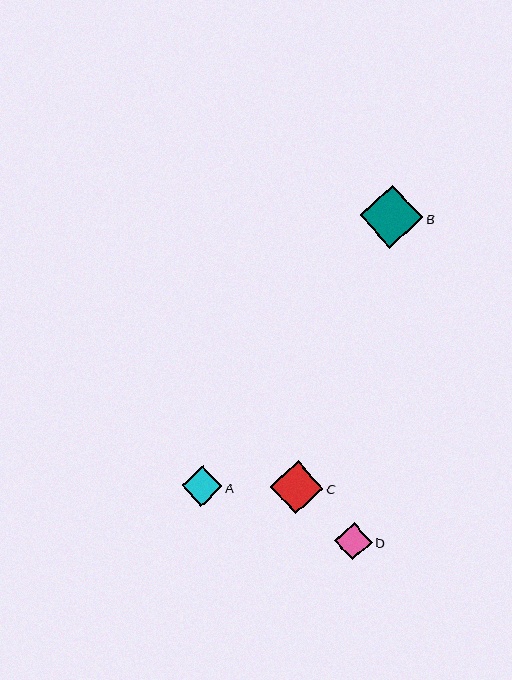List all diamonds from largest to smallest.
From largest to smallest: B, C, A, D.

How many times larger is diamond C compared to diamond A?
Diamond C is approximately 1.3 times the size of diamond A.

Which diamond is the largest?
Diamond B is the largest with a size of approximately 63 pixels.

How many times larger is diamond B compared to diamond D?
Diamond B is approximately 1.7 times the size of diamond D.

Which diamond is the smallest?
Diamond D is the smallest with a size of approximately 37 pixels.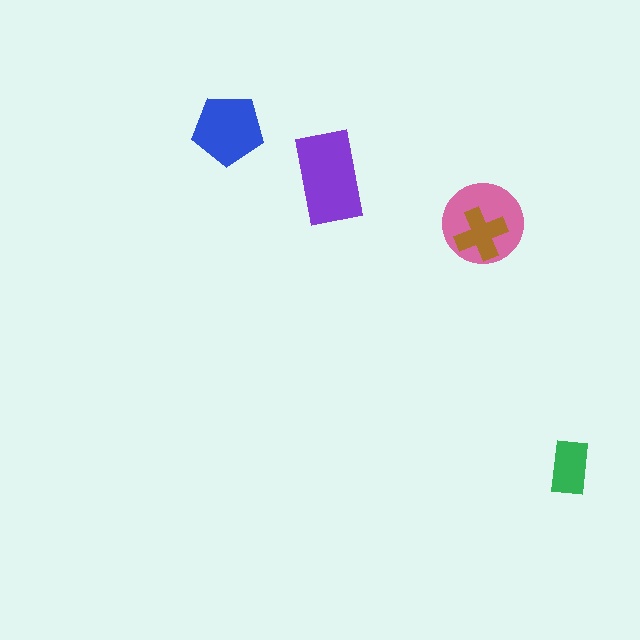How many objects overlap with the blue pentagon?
0 objects overlap with the blue pentagon.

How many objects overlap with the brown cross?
1 object overlaps with the brown cross.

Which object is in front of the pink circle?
The brown cross is in front of the pink circle.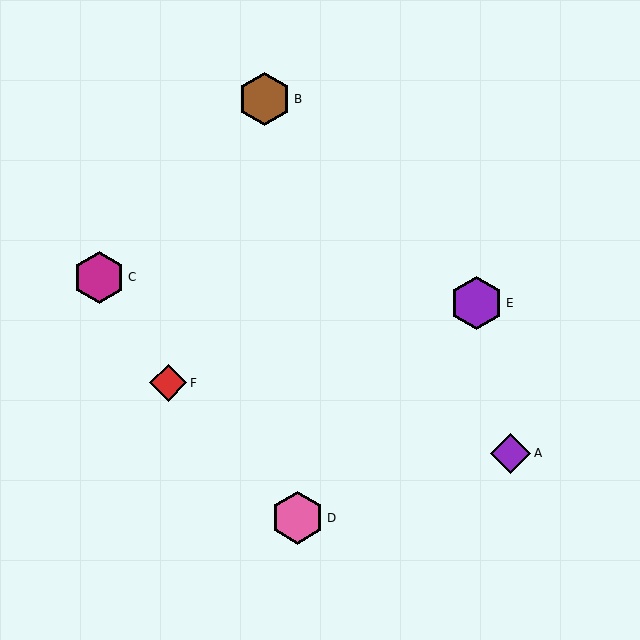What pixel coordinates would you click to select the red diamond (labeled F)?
Click at (168, 383) to select the red diamond F.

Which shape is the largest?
The brown hexagon (labeled B) is the largest.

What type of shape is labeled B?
Shape B is a brown hexagon.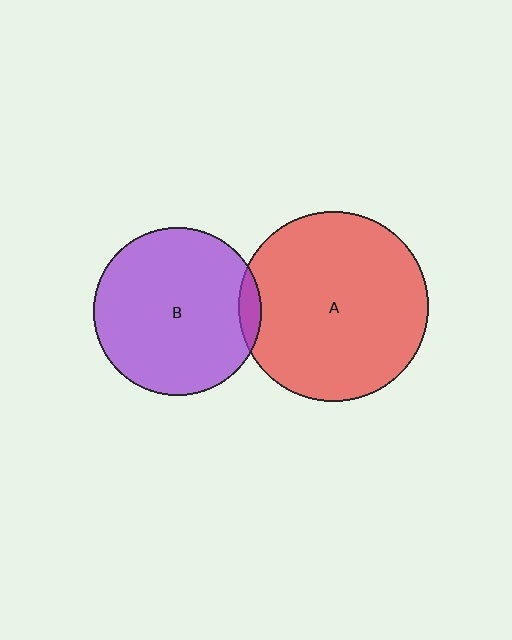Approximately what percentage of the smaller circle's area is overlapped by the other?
Approximately 5%.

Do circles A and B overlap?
Yes.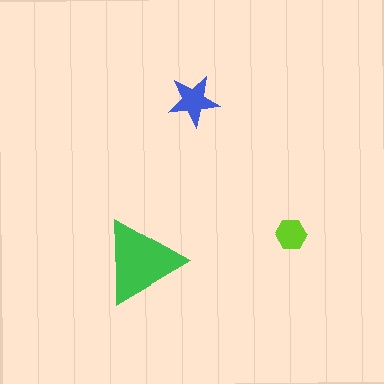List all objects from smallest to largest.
The lime hexagon, the blue star, the green triangle.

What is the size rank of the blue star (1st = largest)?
2nd.